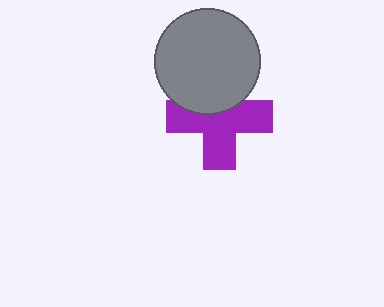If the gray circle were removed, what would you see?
You would see the complete purple cross.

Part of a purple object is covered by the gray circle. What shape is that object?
It is a cross.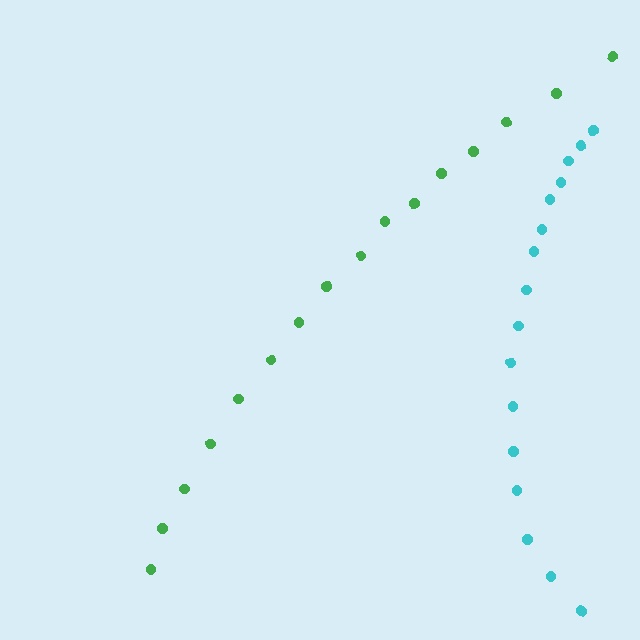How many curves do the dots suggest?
There are 2 distinct paths.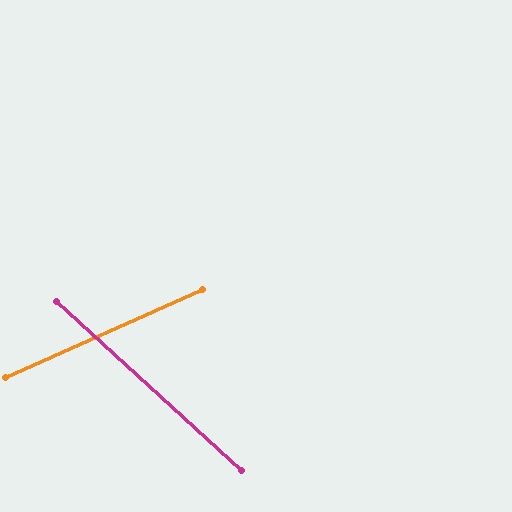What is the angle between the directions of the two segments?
Approximately 66 degrees.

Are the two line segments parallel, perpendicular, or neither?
Neither parallel nor perpendicular — they differ by about 66°.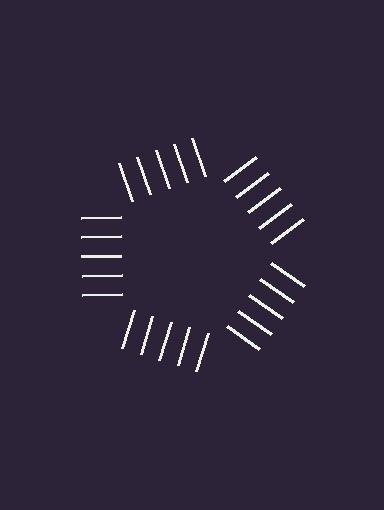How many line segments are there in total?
25 — 5 along each of the 5 edges.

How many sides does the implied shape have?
5 sides — the line-ends trace a pentagon.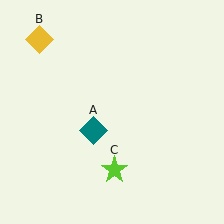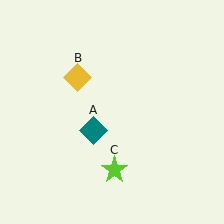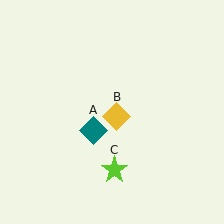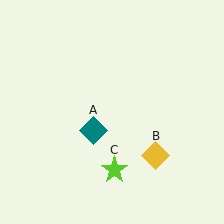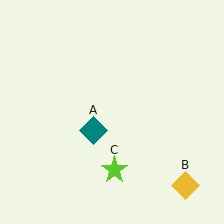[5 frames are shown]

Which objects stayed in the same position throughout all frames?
Teal diamond (object A) and lime star (object C) remained stationary.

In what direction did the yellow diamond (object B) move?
The yellow diamond (object B) moved down and to the right.